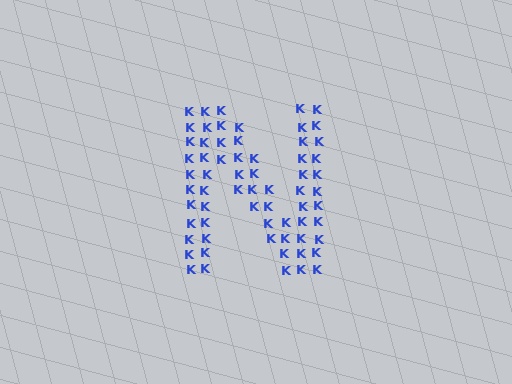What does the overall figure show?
The overall figure shows the letter N.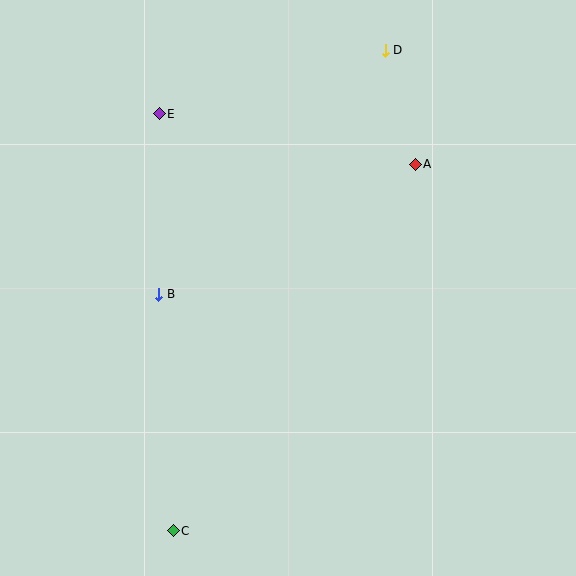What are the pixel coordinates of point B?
Point B is at (159, 294).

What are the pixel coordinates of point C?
Point C is at (173, 531).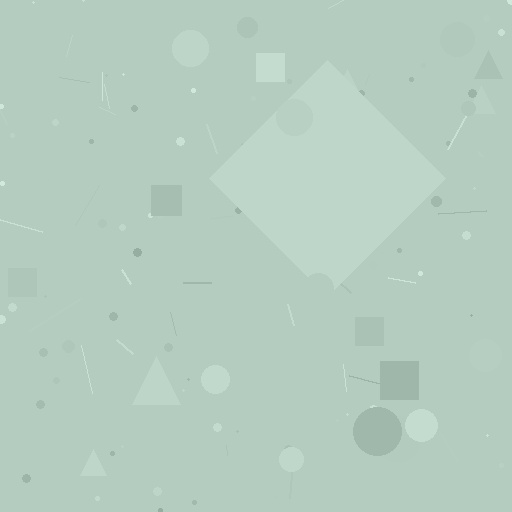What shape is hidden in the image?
A diamond is hidden in the image.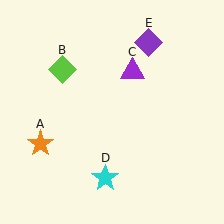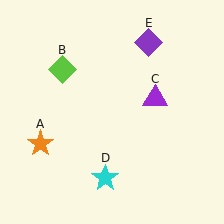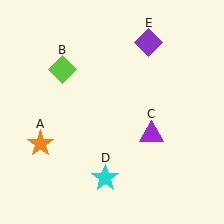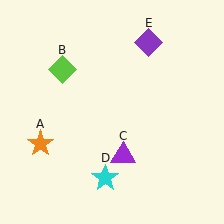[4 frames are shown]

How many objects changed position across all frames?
1 object changed position: purple triangle (object C).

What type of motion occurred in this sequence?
The purple triangle (object C) rotated clockwise around the center of the scene.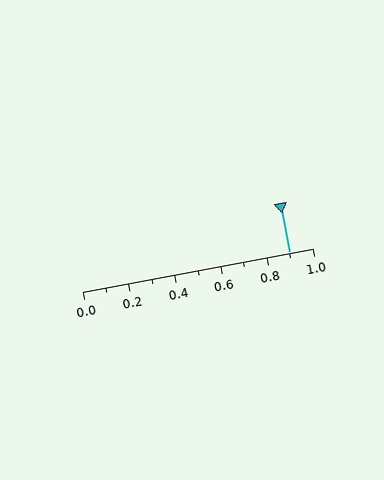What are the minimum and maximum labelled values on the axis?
The axis runs from 0.0 to 1.0.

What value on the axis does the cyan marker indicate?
The marker indicates approximately 0.9.